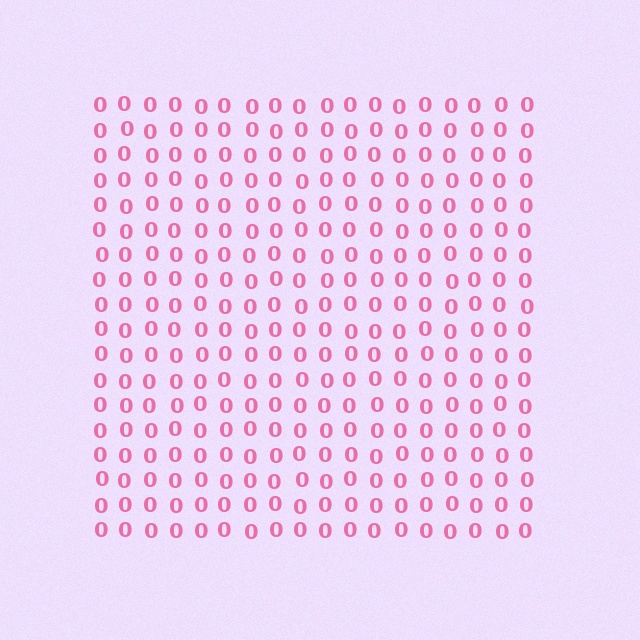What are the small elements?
The small elements are digit 0's.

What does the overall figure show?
The overall figure shows a square.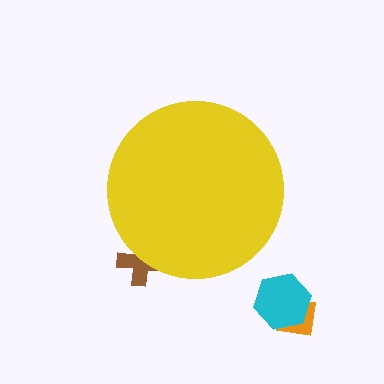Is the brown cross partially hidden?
Yes, the brown cross is partially hidden behind the yellow circle.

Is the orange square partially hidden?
No, the orange square is fully visible.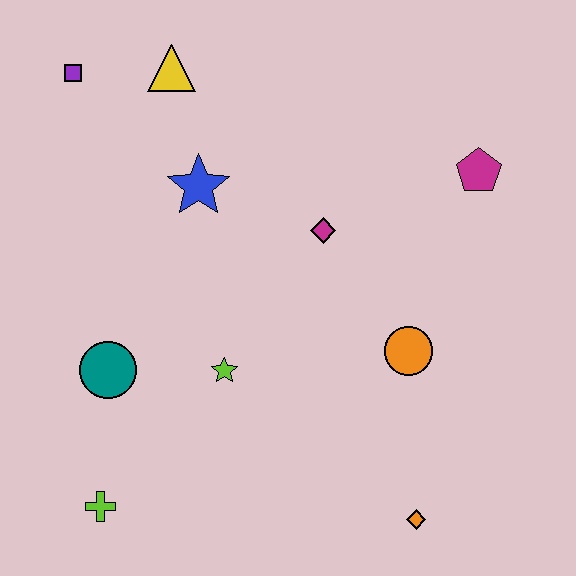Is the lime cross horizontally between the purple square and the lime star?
Yes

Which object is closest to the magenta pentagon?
The magenta diamond is closest to the magenta pentagon.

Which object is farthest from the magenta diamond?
The lime cross is farthest from the magenta diamond.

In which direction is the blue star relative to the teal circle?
The blue star is above the teal circle.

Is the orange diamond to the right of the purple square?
Yes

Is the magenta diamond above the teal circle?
Yes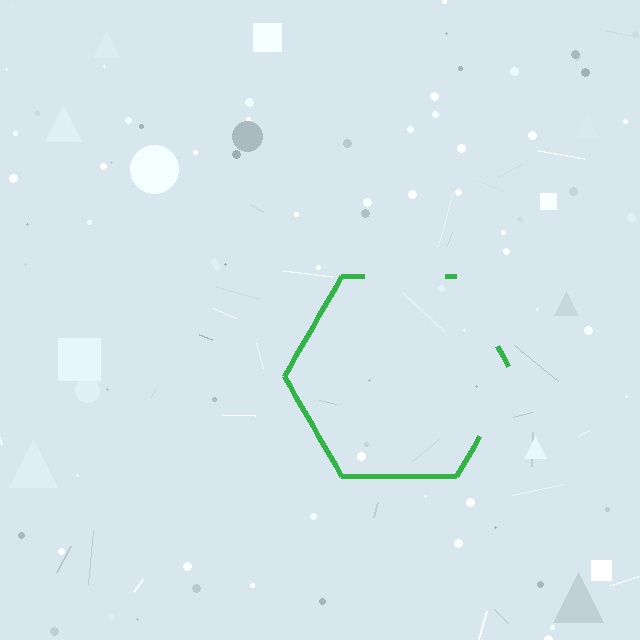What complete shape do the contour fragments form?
The contour fragments form a hexagon.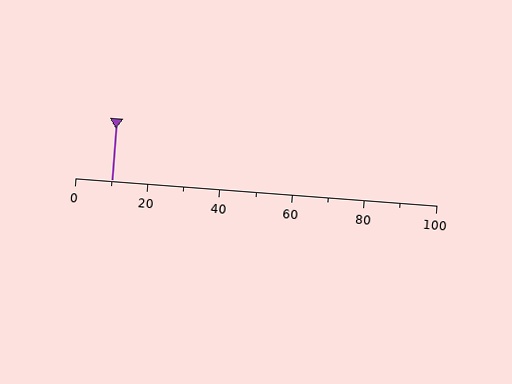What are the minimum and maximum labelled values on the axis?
The axis runs from 0 to 100.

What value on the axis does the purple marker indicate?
The marker indicates approximately 10.